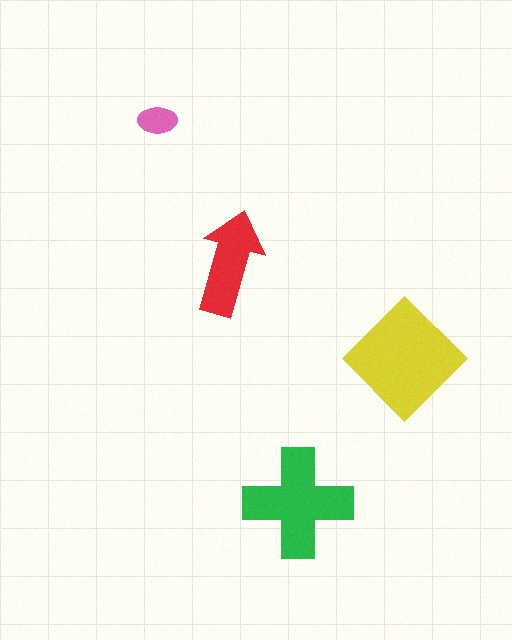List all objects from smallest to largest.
The pink ellipse, the red arrow, the green cross, the yellow diamond.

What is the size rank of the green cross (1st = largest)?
2nd.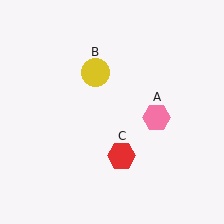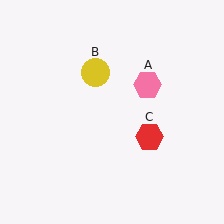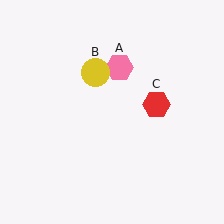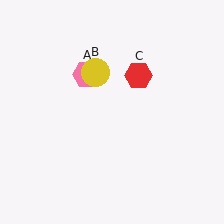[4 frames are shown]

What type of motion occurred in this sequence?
The pink hexagon (object A), red hexagon (object C) rotated counterclockwise around the center of the scene.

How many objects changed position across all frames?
2 objects changed position: pink hexagon (object A), red hexagon (object C).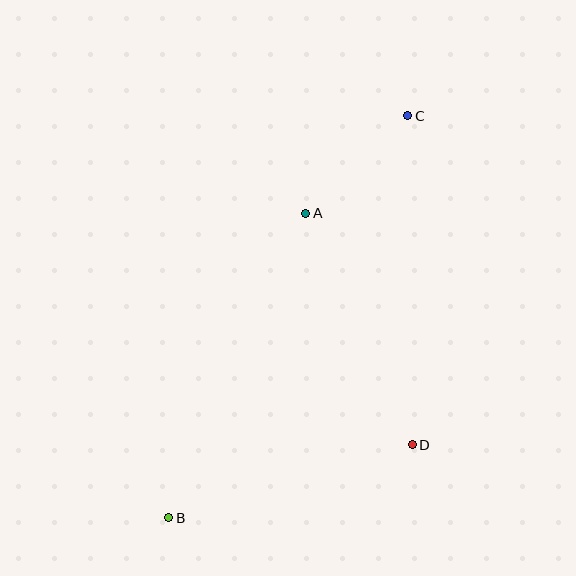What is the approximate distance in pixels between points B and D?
The distance between B and D is approximately 254 pixels.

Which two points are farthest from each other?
Points B and C are farthest from each other.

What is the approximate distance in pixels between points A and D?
The distance between A and D is approximately 255 pixels.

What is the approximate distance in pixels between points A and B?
The distance between A and B is approximately 334 pixels.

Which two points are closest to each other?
Points A and C are closest to each other.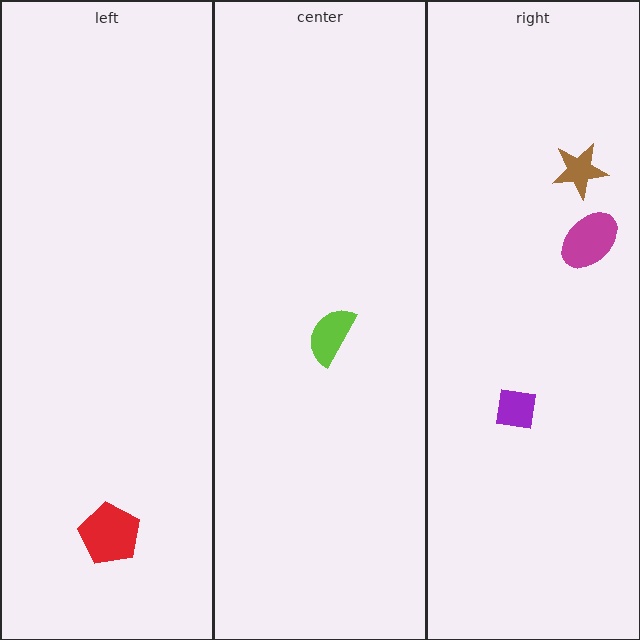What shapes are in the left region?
The red pentagon.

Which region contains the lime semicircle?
The center region.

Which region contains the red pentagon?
The left region.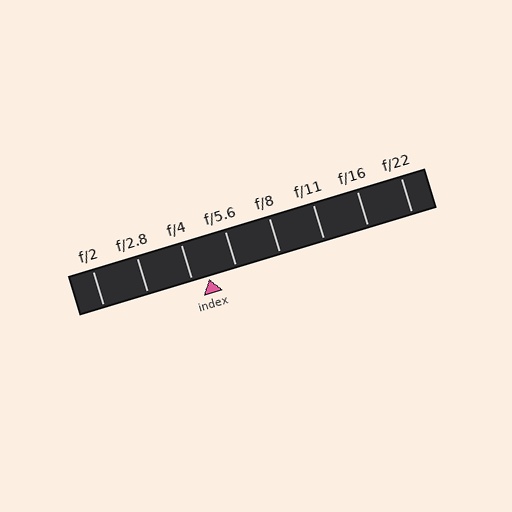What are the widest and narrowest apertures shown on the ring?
The widest aperture shown is f/2 and the narrowest is f/22.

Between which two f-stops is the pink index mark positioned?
The index mark is between f/4 and f/5.6.